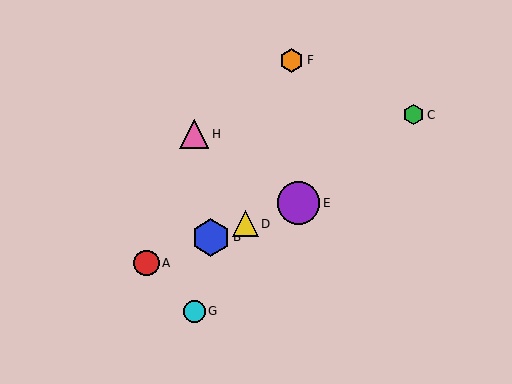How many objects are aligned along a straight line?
4 objects (A, B, D, E) are aligned along a straight line.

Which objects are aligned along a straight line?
Objects A, B, D, E are aligned along a straight line.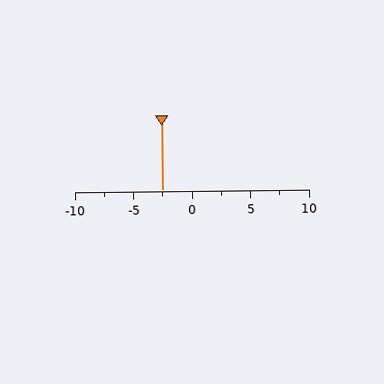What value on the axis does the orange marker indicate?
The marker indicates approximately -2.5.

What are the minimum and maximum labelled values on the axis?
The axis runs from -10 to 10.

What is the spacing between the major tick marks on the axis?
The major ticks are spaced 5 apart.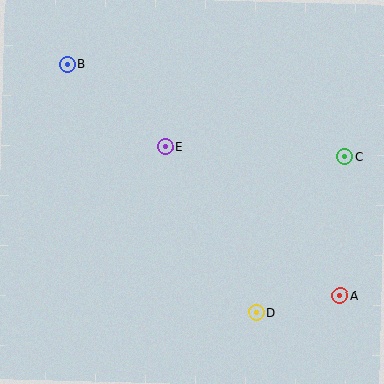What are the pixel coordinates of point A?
Point A is at (340, 296).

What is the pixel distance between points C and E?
The distance between C and E is 179 pixels.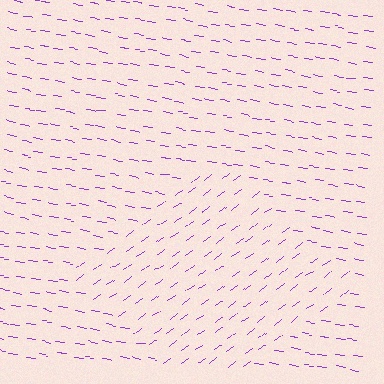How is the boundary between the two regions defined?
The boundary is defined purely by a change in line orientation (approximately 45 degrees difference). All lines are the same color and thickness.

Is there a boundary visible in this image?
Yes, there is a texture boundary formed by a change in line orientation.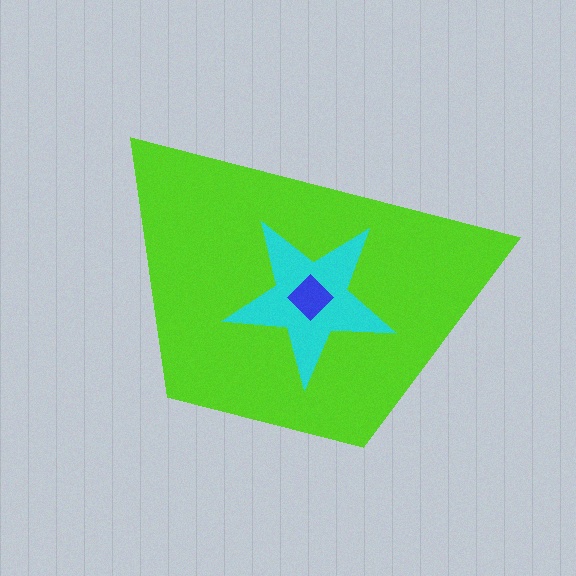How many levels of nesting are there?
3.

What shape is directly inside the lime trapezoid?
The cyan star.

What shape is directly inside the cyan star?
The blue diamond.